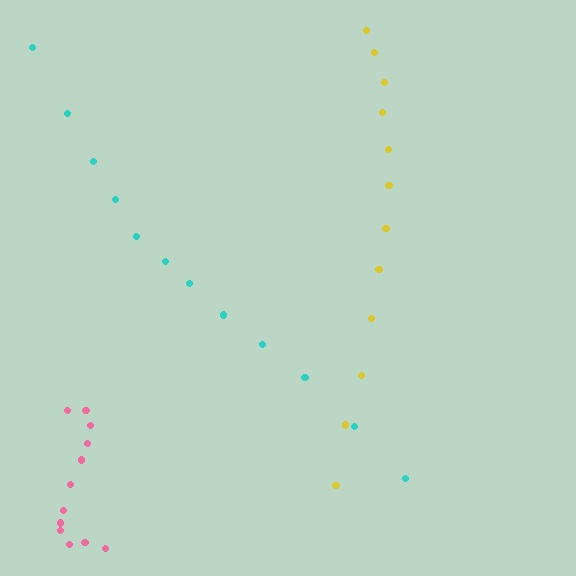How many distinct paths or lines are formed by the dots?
There are 3 distinct paths.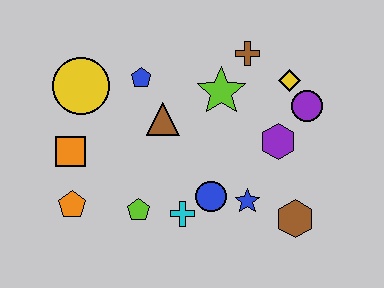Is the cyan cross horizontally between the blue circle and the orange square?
Yes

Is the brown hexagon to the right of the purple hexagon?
Yes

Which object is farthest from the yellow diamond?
The orange pentagon is farthest from the yellow diamond.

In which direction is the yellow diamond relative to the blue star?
The yellow diamond is above the blue star.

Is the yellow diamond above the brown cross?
No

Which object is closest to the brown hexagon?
The blue star is closest to the brown hexagon.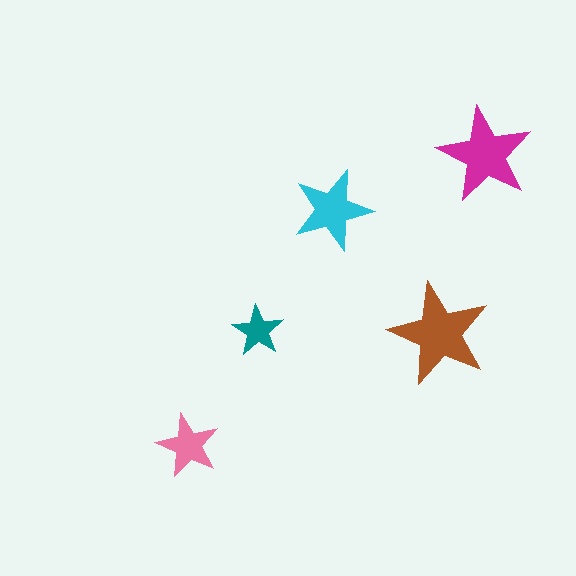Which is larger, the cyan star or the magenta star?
The magenta one.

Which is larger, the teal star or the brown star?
The brown one.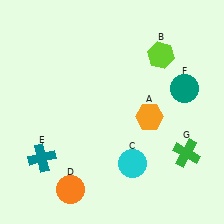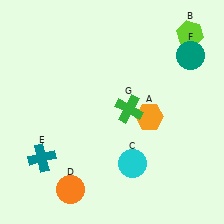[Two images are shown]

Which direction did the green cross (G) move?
The green cross (G) moved left.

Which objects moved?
The objects that moved are: the lime hexagon (B), the teal circle (F), the green cross (G).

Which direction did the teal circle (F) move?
The teal circle (F) moved up.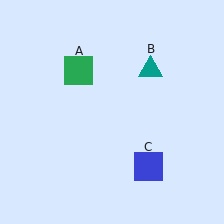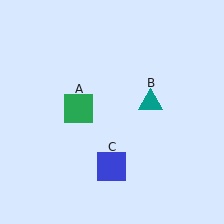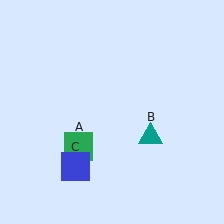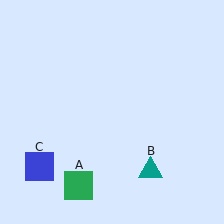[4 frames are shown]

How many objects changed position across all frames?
3 objects changed position: green square (object A), teal triangle (object B), blue square (object C).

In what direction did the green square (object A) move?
The green square (object A) moved down.